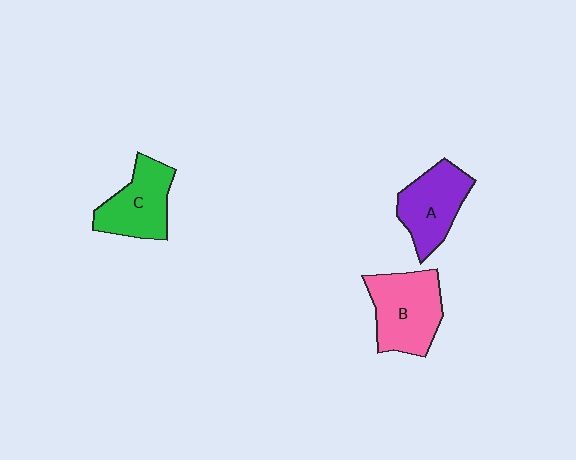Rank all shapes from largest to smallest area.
From largest to smallest: B (pink), A (purple), C (green).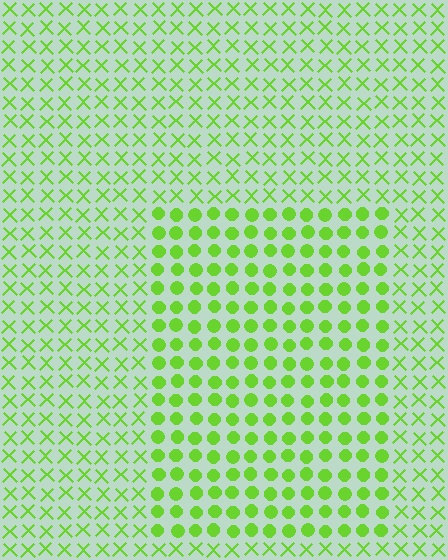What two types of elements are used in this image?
The image uses circles inside the rectangle region and X marks outside it.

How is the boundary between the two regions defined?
The boundary is defined by a change in element shape: circles inside vs. X marks outside. All elements share the same color and spacing.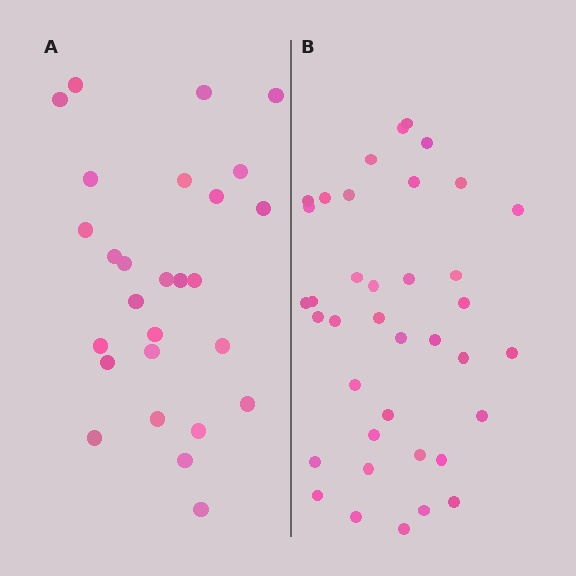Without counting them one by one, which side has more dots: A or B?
Region B (the right region) has more dots.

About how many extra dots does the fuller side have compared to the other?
Region B has roughly 12 or so more dots than region A.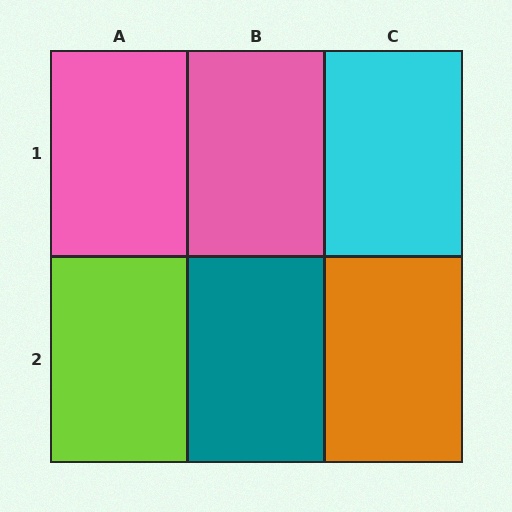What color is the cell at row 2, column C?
Orange.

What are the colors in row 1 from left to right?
Pink, pink, cyan.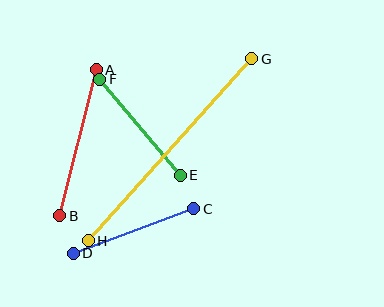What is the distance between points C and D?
The distance is approximately 129 pixels.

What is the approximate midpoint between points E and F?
The midpoint is at approximately (140, 127) pixels.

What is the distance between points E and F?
The distance is approximately 125 pixels.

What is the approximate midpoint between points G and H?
The midpoint is at approximately (170, 150) pixels.